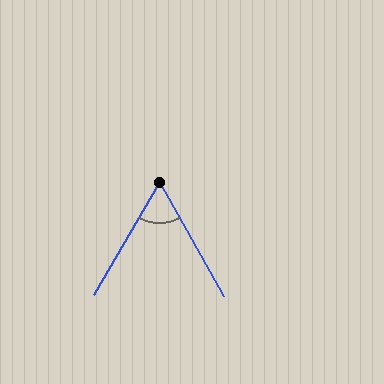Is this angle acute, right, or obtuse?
It is acute.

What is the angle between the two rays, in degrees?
Approximately 59 degrees.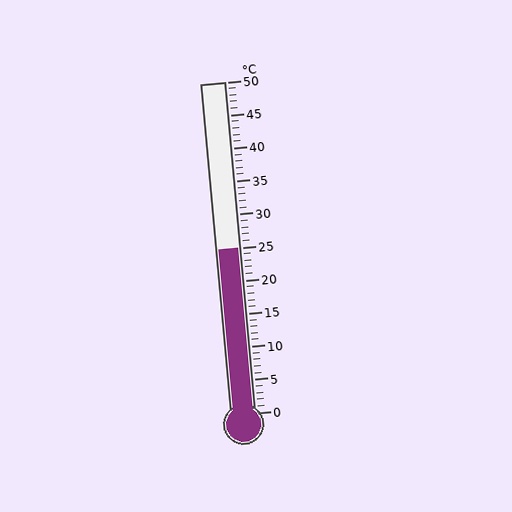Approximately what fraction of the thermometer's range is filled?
The thermometer is filled to approximately 50% of its range.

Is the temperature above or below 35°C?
The temperature is below 35°C.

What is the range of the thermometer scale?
The thermometer scale ranges from 0°C to 50°C.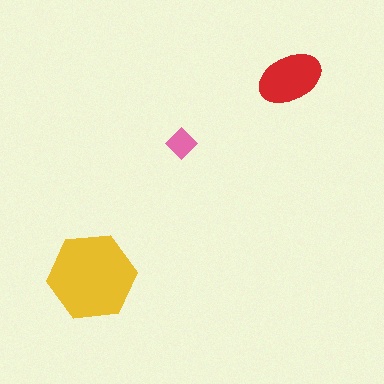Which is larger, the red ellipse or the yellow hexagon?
The yellow hexagon.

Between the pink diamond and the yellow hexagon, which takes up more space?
The yellow hexagon.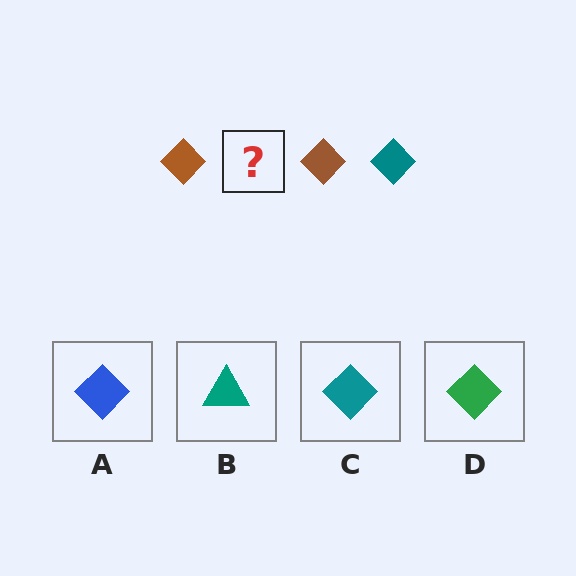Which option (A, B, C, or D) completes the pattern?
C.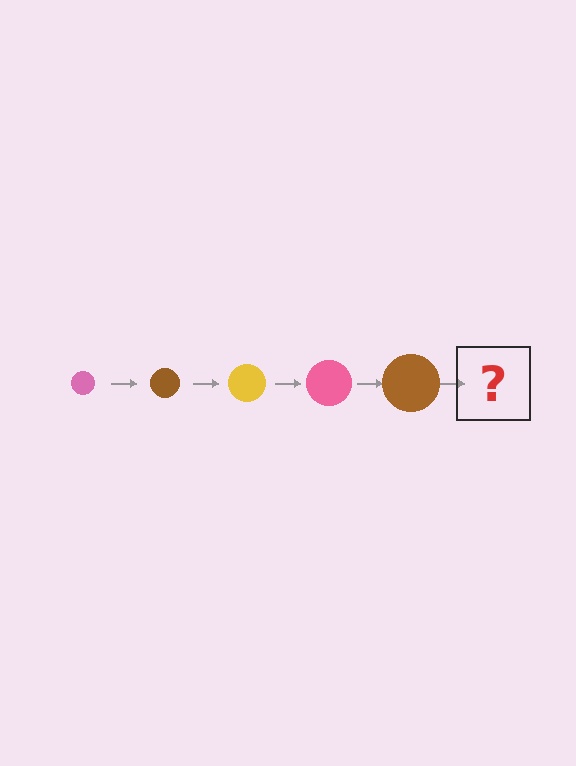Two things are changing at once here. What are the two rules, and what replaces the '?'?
The two rules are that the circle grows larger each step and the color cycles through pink, brown, and yellow. The '?' should be a yellow circle, larger than the previous one.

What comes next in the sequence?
The next element should be a yellow circle, larger than the previous one.